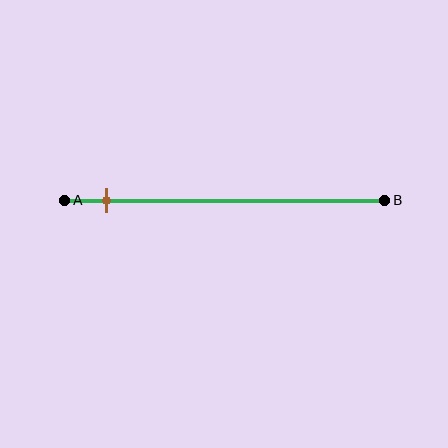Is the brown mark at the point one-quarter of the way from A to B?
No, the mark is at about 15% from A, not at the 25% one-quarter point.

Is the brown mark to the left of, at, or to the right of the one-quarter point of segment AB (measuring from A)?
The brown mark is to the left of the one-quarter point of segment AB.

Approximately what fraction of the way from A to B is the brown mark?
The brown mark is approximately 15% of the way from A to B.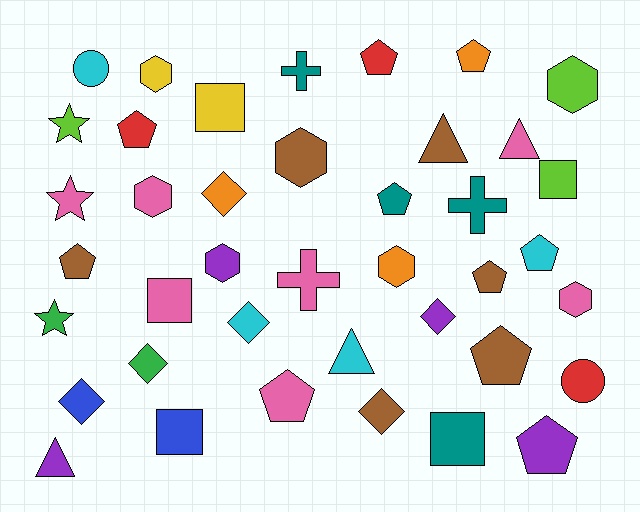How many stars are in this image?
There are 3 stars.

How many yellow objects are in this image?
There are 2 yellow objects.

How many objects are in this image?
There are 40 objects.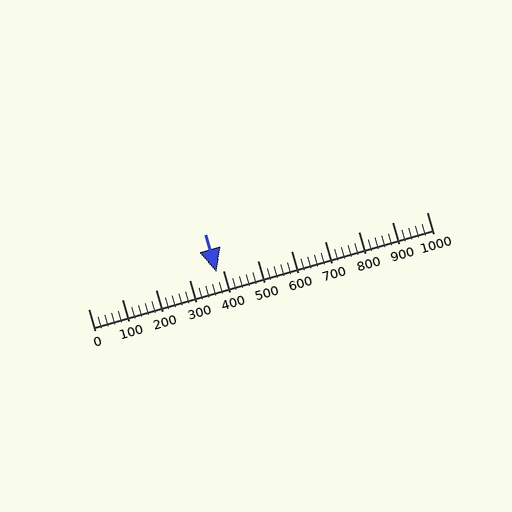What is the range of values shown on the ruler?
The ruler shows values from 0 to 1000.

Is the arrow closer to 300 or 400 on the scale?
The arrow is closer to 400.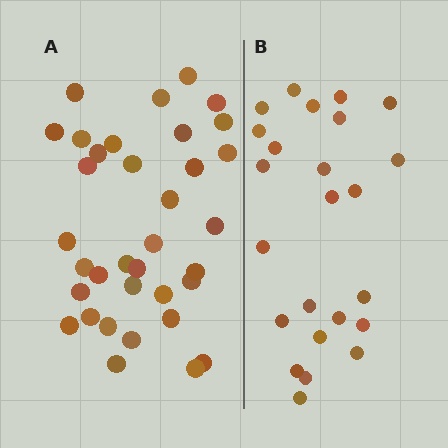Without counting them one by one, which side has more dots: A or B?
Region A (the left region) has more dots.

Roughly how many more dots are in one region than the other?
Region A has roughly 12 or so more dots than region B.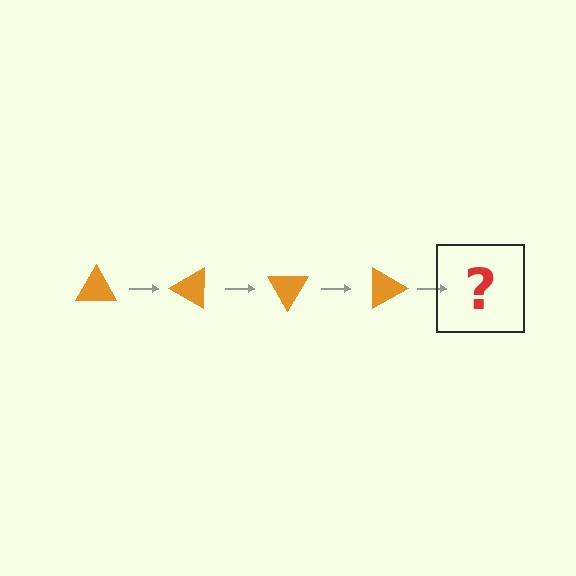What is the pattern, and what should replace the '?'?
The pattern is that the triangle rotates 30 degrees each step. The '?' should be an orange triangle rotated 120 degrees.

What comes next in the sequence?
The next element should be an orange triangle rotated 120 degrees.